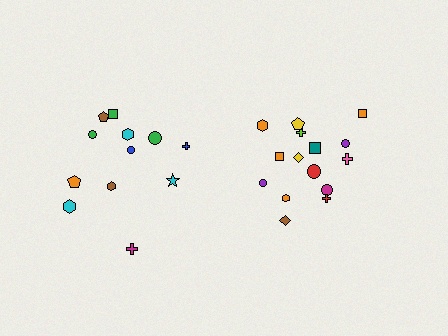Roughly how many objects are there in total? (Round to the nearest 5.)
Roughly 25 objects in total.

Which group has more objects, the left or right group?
The right group.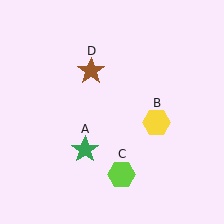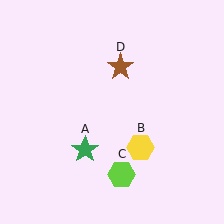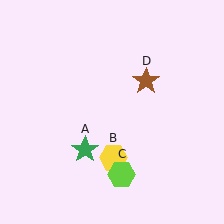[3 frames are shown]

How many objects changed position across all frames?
2 objects changed position: yellow hexagon (object B), brown star (object D).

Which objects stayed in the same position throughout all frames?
Green star (object A) and lime hexagon (object C) remained stationary.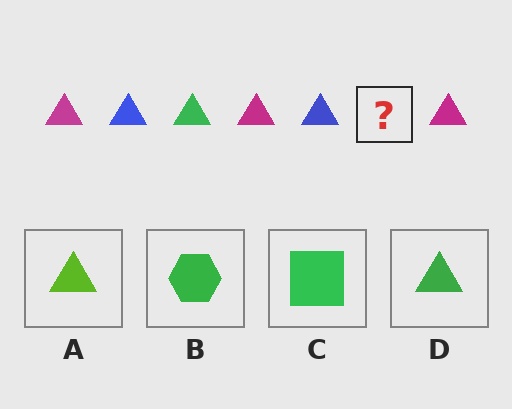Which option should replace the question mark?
Option D.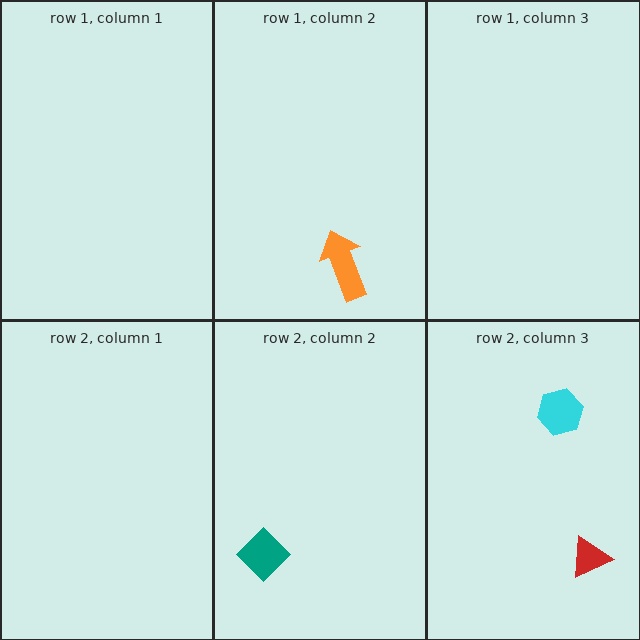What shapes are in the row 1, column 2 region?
The orange arrow.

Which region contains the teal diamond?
The row 2, column 2 region.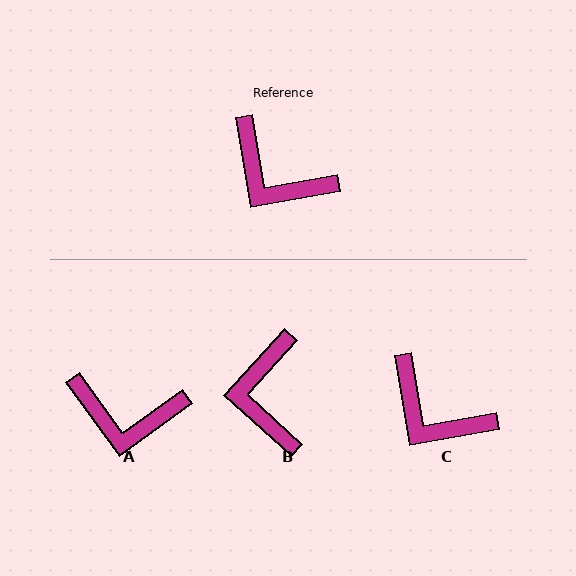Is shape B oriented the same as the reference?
No, it is off by about 52 degrees.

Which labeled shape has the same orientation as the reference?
C.